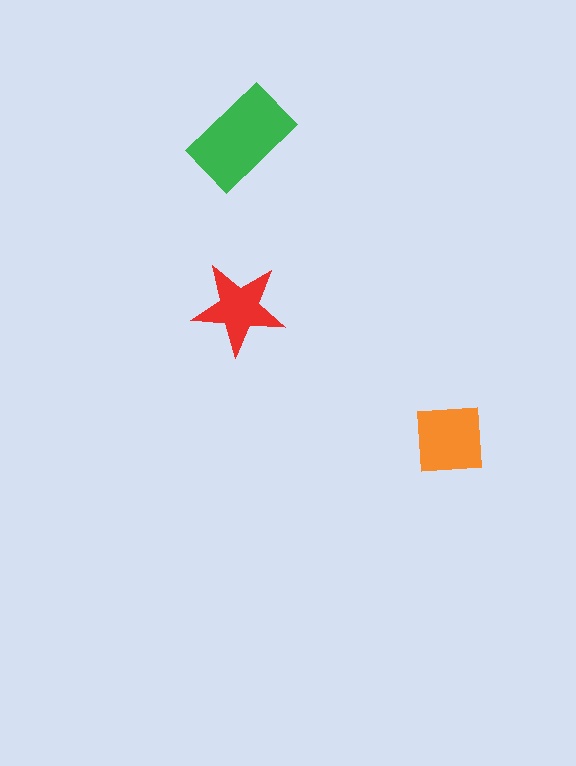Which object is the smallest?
The red star.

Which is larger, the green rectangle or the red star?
The green rectangle.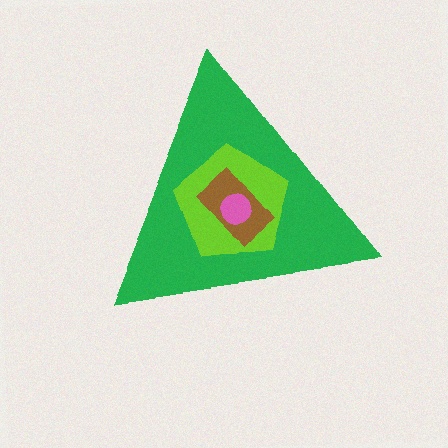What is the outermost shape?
The green triangle.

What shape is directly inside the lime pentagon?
The brown rectangle.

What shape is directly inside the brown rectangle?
The pink circle.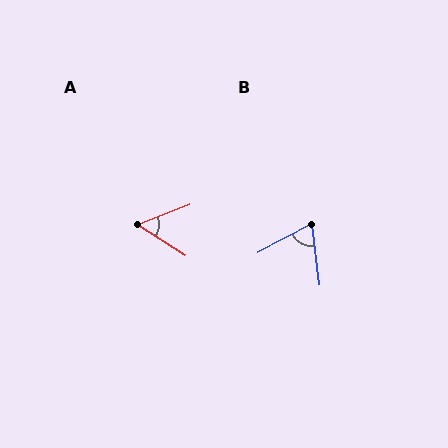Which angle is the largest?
B, at approximately 69 degrees.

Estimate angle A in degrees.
Approximately 54 degrees.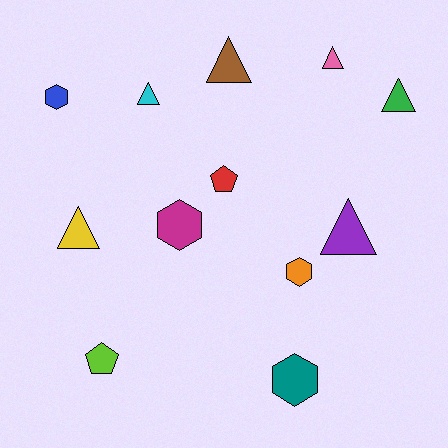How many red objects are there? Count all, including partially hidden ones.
There is 1 red object.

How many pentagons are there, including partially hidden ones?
There are 2 pentagons.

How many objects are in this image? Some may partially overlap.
There are 12 objects.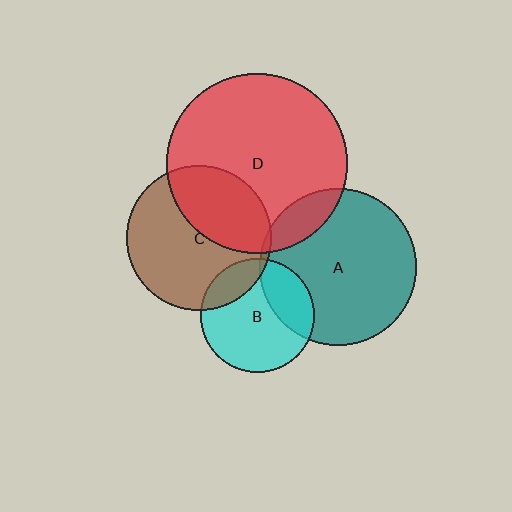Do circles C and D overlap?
Yes.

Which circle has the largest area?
Circle D (red).